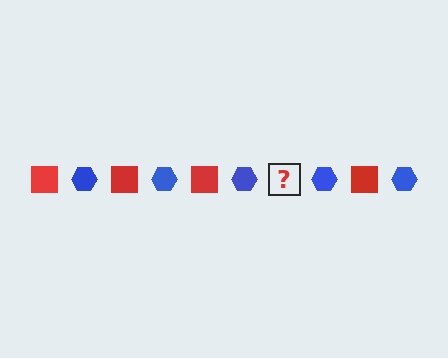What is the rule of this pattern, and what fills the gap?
The rule is that the pattern alternates between red square and blue hexagon. The gap should be filled with a red square.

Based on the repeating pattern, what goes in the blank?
The blank should be a red square.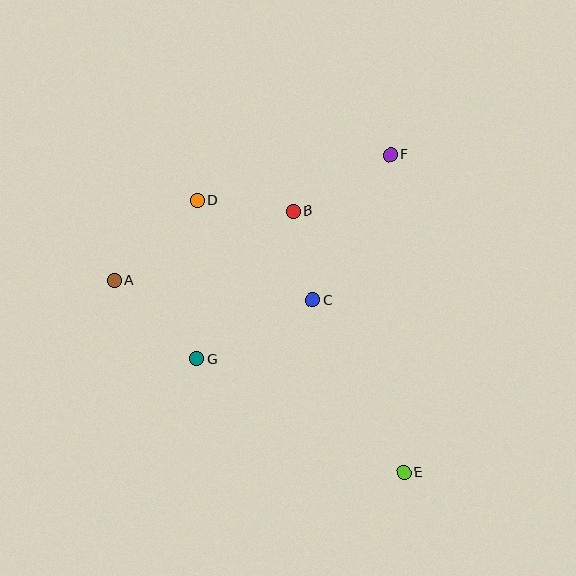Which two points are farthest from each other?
Points A and E are farthest from each other.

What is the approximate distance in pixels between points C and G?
The distance between C and G is approximately 130 pixels.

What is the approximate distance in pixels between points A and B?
The distance between A and B is approximately 192 pixels.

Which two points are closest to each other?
Points B and C are closest to each other.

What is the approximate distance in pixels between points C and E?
The distance between C and E is approximately 195 pixels.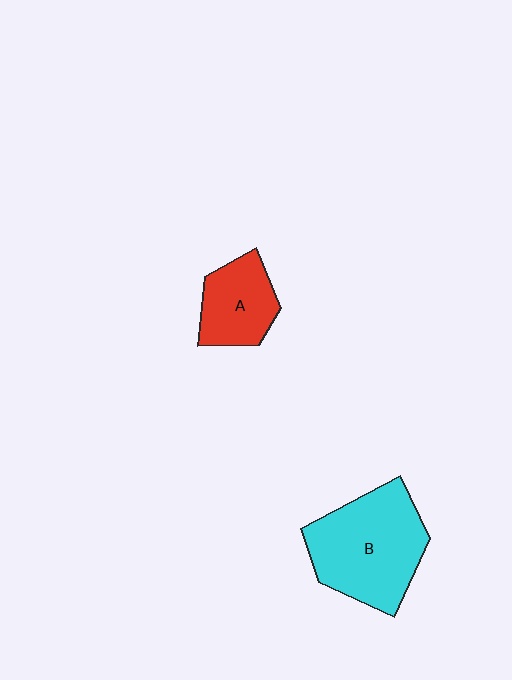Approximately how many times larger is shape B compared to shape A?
Approximately 1.9 times.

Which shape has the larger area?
Shape B (cyan).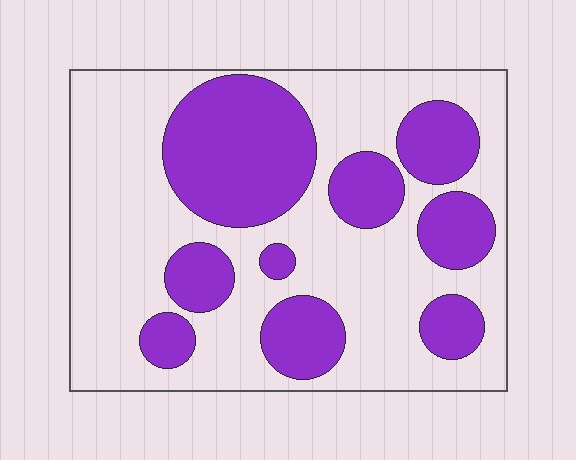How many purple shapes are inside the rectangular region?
9.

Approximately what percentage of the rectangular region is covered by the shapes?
Approximately 35%.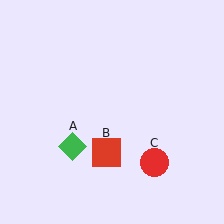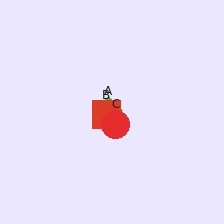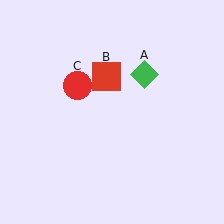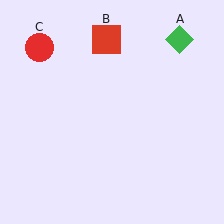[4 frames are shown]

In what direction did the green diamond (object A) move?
The green diamond (object A) moved up and to the right.